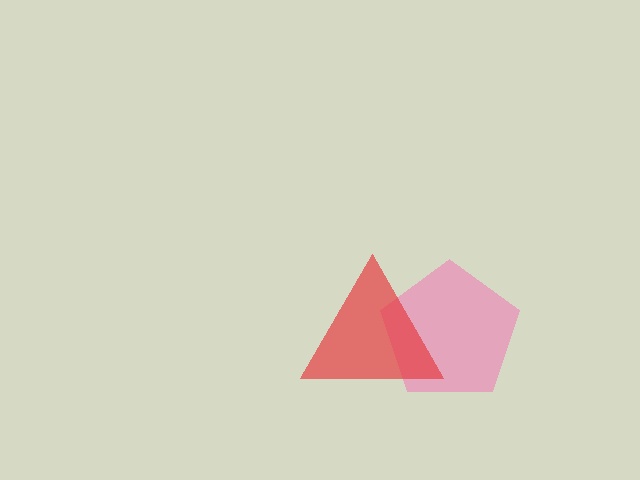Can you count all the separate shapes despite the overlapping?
Yes, there are 2 separate shapes.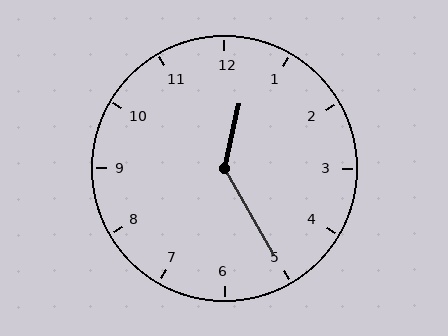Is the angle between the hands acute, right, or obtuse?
It is obtuse.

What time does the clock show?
12:25.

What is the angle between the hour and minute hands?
Approximately 138 degrees.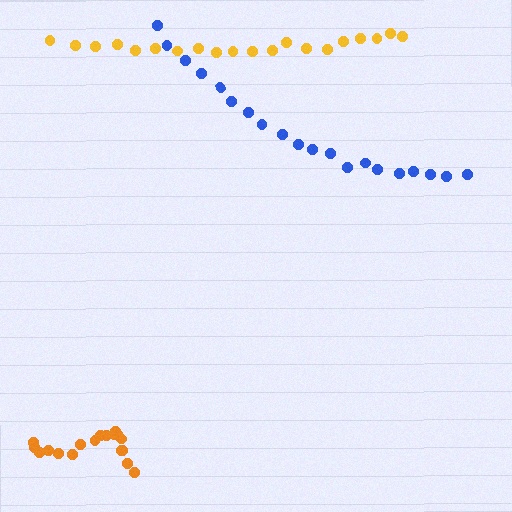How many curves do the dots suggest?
There are 3 distinct paths.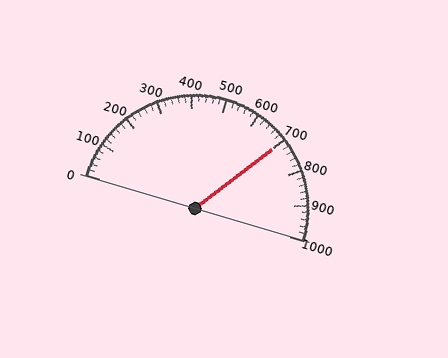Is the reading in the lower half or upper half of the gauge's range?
The reading is in the upper half of the range (0 to 1000).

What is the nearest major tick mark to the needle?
The nearest major tick mark is 700.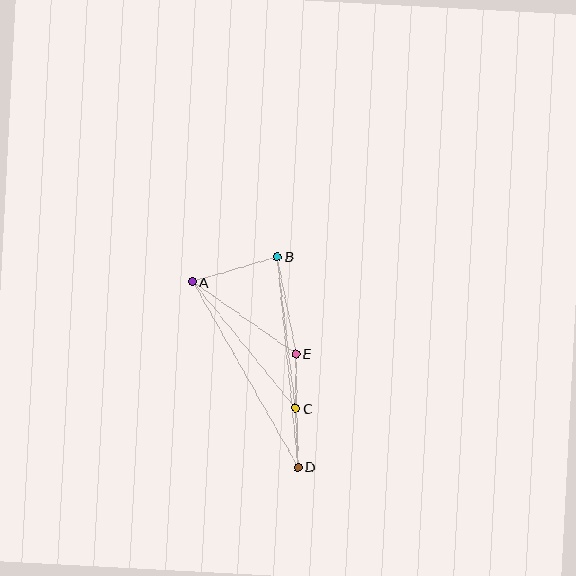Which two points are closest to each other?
Points C and E are closest to each other.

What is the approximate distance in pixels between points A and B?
The distance between A and B is approximately 89 pixels.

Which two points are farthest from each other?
Points A and D are farthest from each other.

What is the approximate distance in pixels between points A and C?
The distance between A and C is approximately 163 pixels.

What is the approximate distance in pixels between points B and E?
The distance between B and E is approximately 99 pixels.